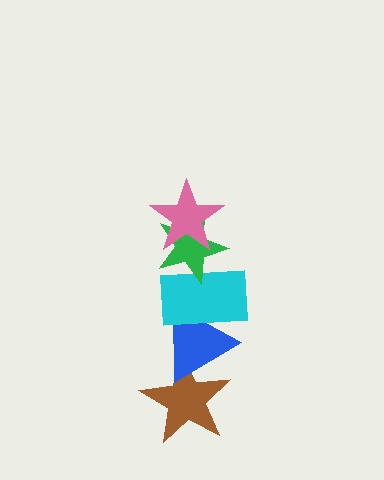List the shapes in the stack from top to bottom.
From top to bottom: the pink star, the green star, the cyan rectangle, the blue triangle, the brown star.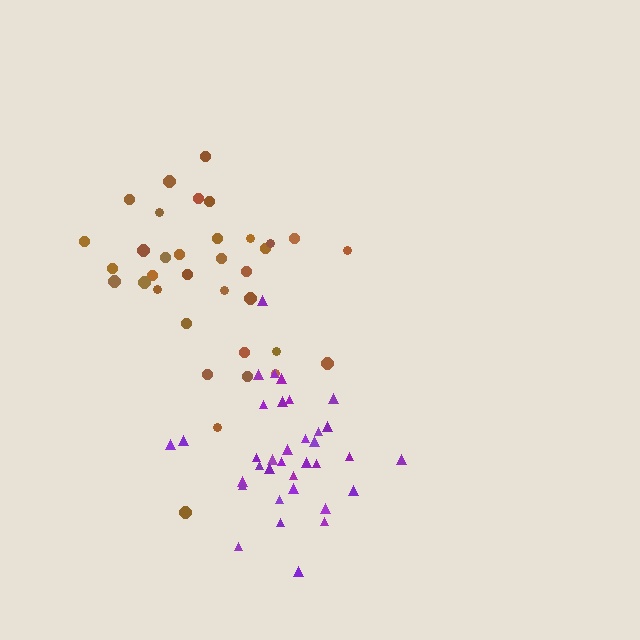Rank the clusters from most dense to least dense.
purple, brown.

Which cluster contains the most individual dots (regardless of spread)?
Brown (35).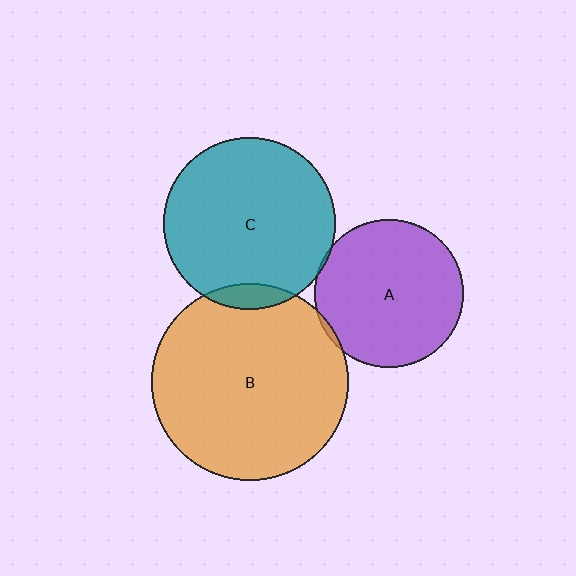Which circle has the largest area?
Circle B (orange).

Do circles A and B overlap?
Yes.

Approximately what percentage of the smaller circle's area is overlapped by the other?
Approximately 5%.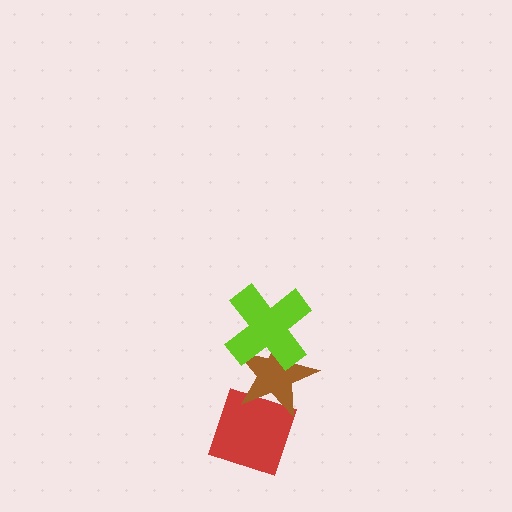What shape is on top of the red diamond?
The brown star is on top of the red diamond.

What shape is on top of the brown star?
The lime cross is on top of the brown star.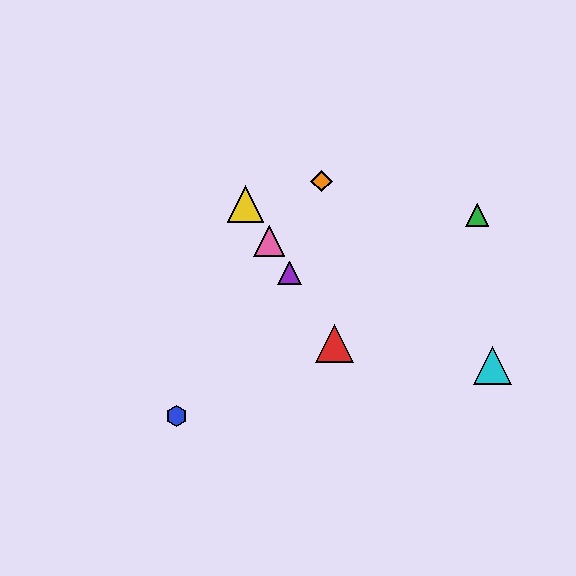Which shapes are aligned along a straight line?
The red triangle, the yellow triangle, the purple triangle, the pink triangle are aligned along a straight line.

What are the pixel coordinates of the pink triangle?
The pink triangle is at (269, 241).